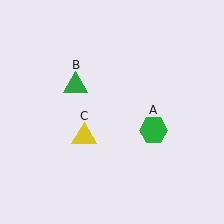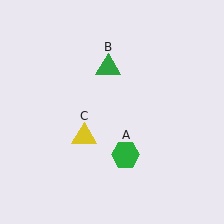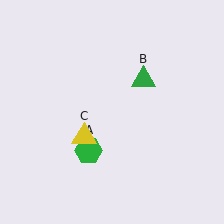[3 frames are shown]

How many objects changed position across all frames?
2 objects changed position: green hexagon (object A), green triangle (object B).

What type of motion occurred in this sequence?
The green hexagon (object A), green triangle (object B) rotated clockwise around the center of the scene.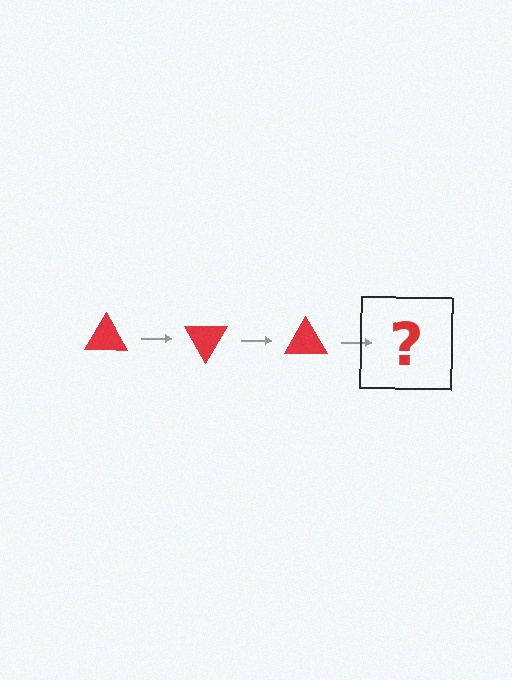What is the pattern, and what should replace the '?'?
The pattern is that the triangle rotates 60 degrees each step. The '?' should be a red triangle rotated 180 degrees.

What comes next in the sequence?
The next element should be a red triangle rotated 180 degrees.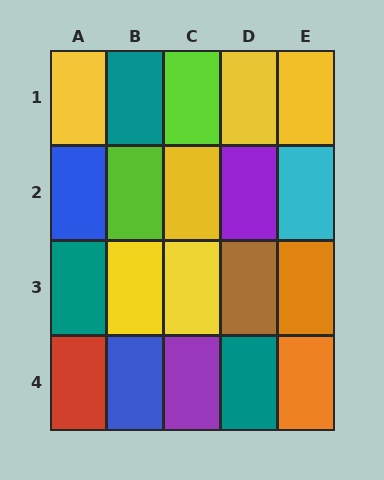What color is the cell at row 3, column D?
Brown.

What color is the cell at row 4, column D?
Teal.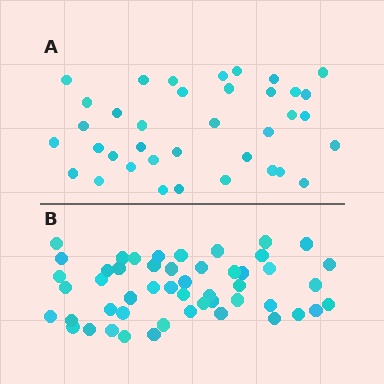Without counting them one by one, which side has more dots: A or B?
Region B (the bottom region) has more dots.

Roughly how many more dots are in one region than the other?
Region B has approximately 15 more dots than region A.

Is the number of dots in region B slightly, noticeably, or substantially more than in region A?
Region B has noticeably more, but not dramatically so. The ratio is roughly 1.4 to 1.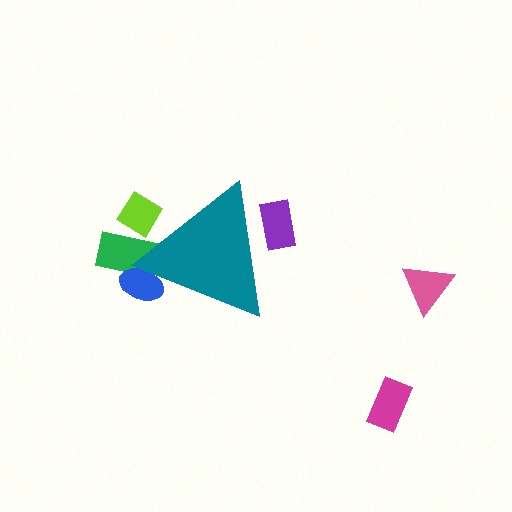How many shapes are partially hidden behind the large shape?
4 shapes are partially hidden.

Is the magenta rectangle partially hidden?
No, the magenta rectangle is fully visible.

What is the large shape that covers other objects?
A teal triangle.